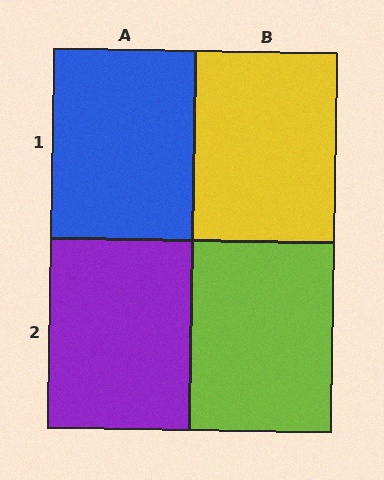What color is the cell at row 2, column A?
Purple.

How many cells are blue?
1 cell is blue.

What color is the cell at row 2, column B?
Lime.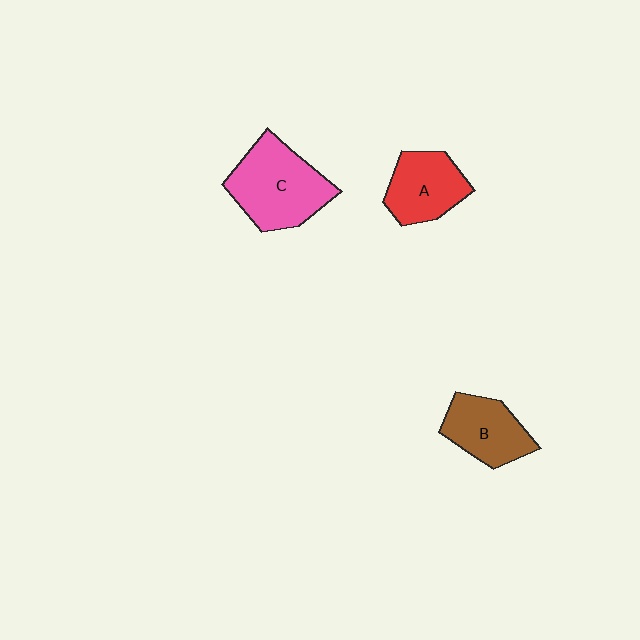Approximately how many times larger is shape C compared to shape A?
Approximately 1.4 times.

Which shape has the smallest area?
Shape B (brown).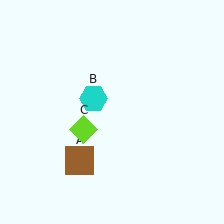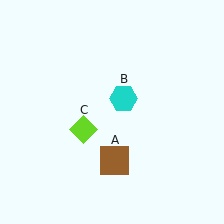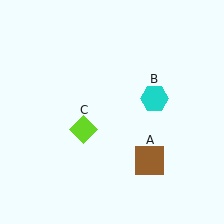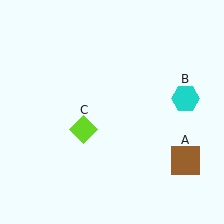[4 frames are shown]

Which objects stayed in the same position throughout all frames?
Lime diamond (object C) remained stationary.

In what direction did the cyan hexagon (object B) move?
The cyan hexagon (object B) moved right.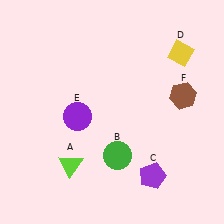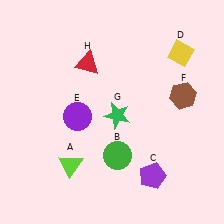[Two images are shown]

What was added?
A green star (G), a red triangle (H) were added in Image 2.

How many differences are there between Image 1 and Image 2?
There are 2 differences between the two images.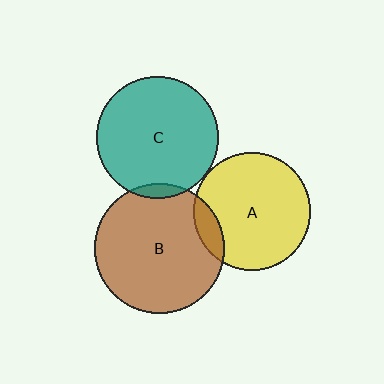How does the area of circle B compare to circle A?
Approximately 1.2 times.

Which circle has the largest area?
Circle B (brown).